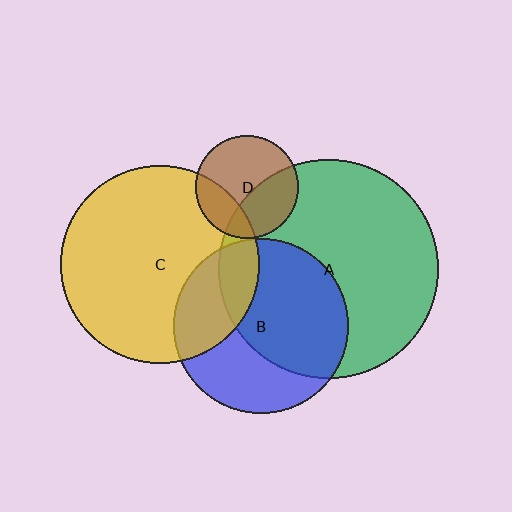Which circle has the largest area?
Circle A (green).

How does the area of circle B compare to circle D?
Approximately 2.9 times.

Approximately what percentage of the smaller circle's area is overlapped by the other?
Approximately 10%.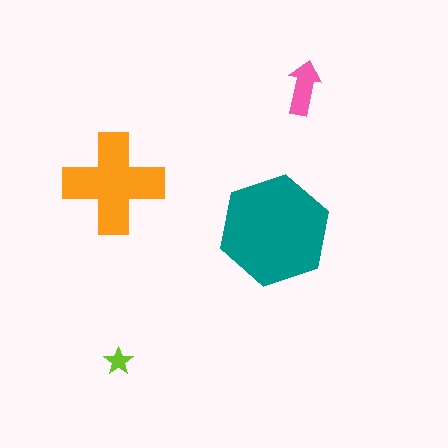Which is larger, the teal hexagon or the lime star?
The teal hexagon.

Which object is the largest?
The teal hexagon.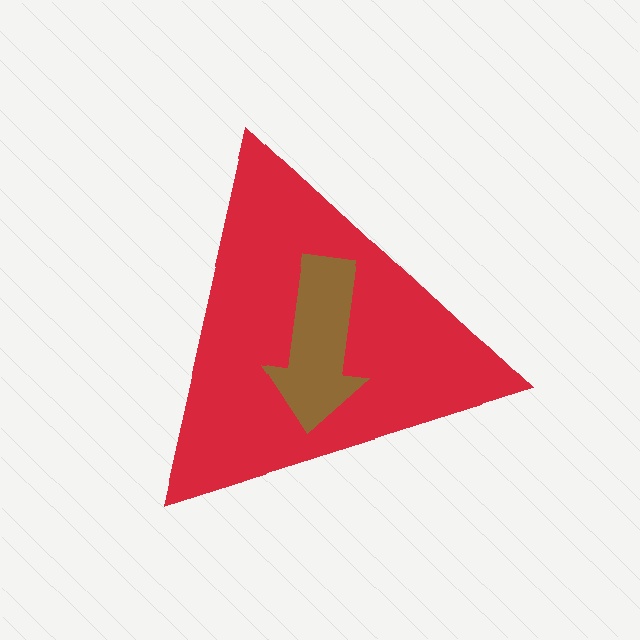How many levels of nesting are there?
2.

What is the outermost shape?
The red triangle.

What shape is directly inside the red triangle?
The brown arrow.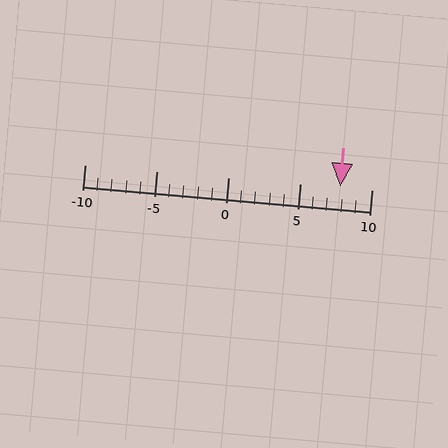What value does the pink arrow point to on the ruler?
The pink arrow points to approximately 8.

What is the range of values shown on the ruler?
The ruler shows values from -10 to 10.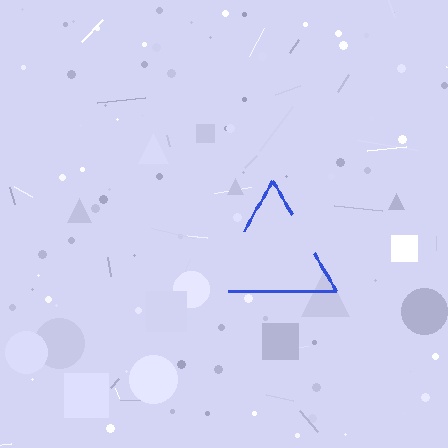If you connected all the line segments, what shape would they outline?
They would outline a triangle.